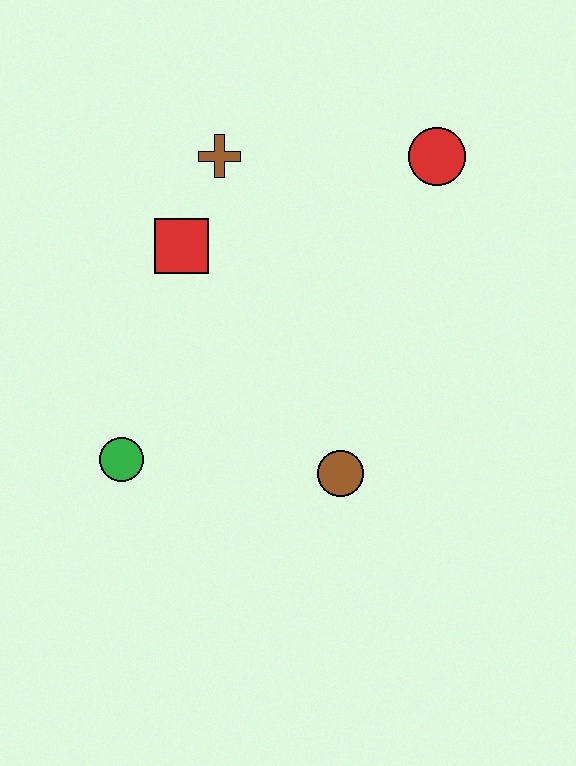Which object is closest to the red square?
The brown cross is closest to the red square.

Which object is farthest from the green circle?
The red circle is farthest from the green circle.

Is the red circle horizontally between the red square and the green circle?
No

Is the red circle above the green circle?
Yes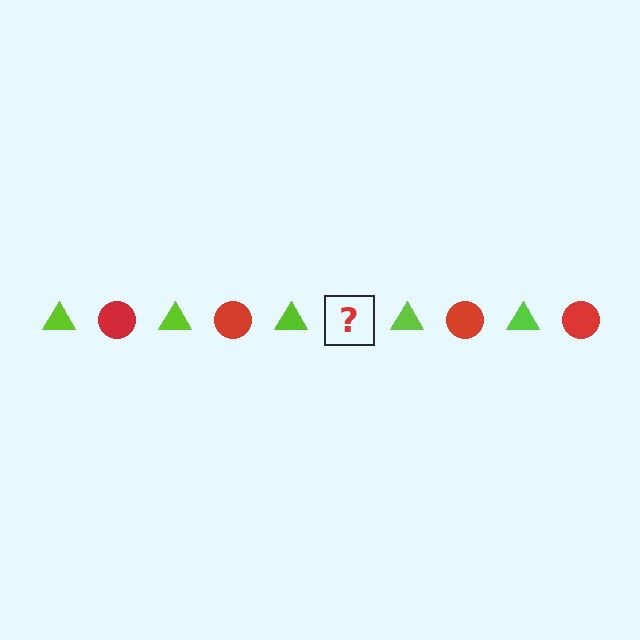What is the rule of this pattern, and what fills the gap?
The rule is that the pattern alternates between lime triangle and red circle. The gap should be filled with a red circle.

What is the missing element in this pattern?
The missing element is a red circle.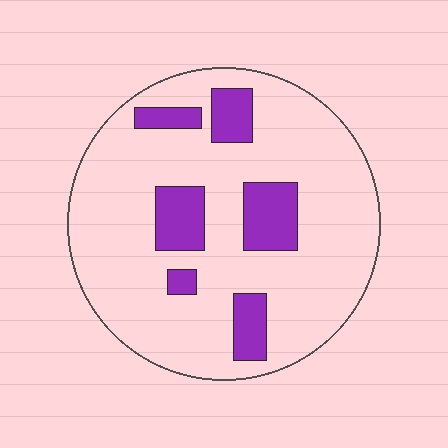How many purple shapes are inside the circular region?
6.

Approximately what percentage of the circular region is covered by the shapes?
Approximately 20%.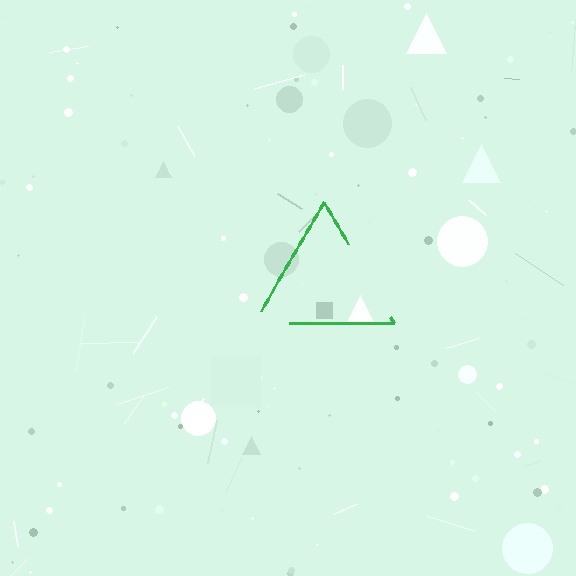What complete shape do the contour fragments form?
The contour fragments form a triangle.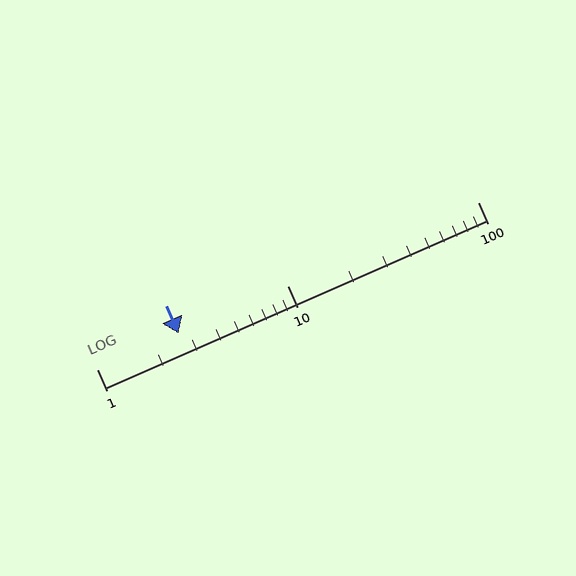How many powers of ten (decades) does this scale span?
The scale spans 2 decades, from 1 to 100.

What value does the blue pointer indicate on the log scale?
The pointer indicates approximately 2.7.